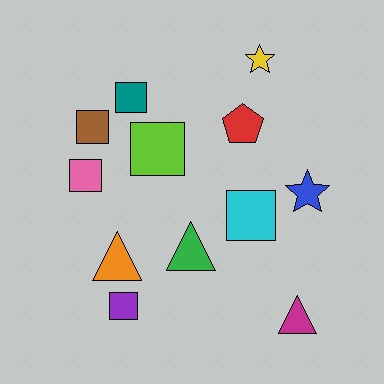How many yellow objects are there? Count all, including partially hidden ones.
There is 1 yellow object.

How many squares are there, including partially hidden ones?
There are 6 squares.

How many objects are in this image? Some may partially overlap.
There are 12 objects.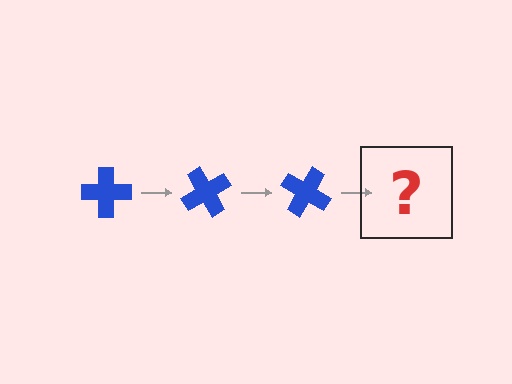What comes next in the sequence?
The next element should be a blue cross rotated 180 degrees.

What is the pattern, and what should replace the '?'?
The pattern is that the cross rotates 60 degrees each step. The '?' should be a blue cross rotated 180 degrees.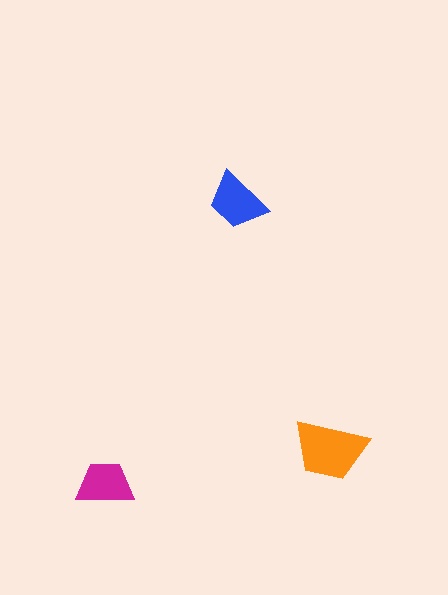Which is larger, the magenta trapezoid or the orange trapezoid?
The orange one.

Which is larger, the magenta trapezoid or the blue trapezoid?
The blue one.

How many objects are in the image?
There are 3 objects in the image.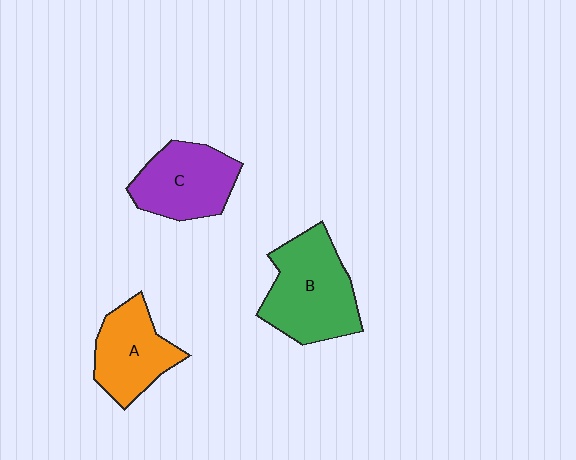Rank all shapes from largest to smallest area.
From largest to smallest: B (green), C (purple), A (orange).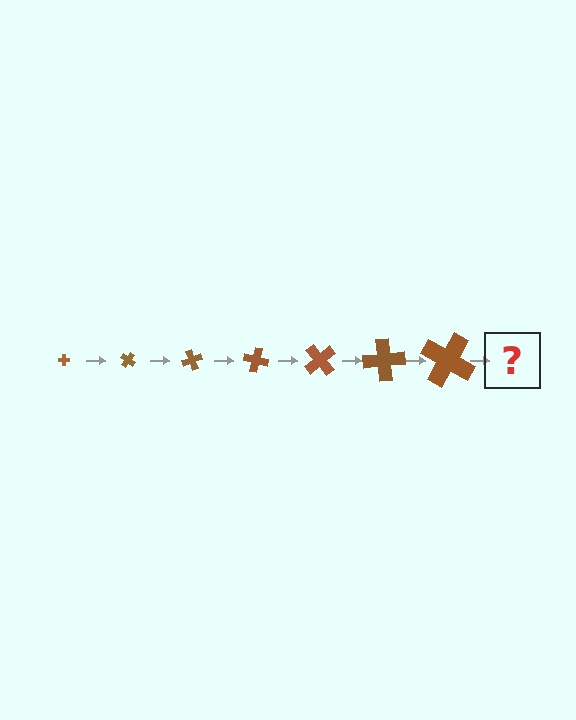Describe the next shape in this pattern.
It should be a cross, larger than the previous one and rotated 245 degrees from the start.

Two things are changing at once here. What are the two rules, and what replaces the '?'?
The two rules are that the cross grows larger each step and it rotates 35 degrees each step. The '?' should be a cross, larger than the previous one and rotated 245 degrees from the start.